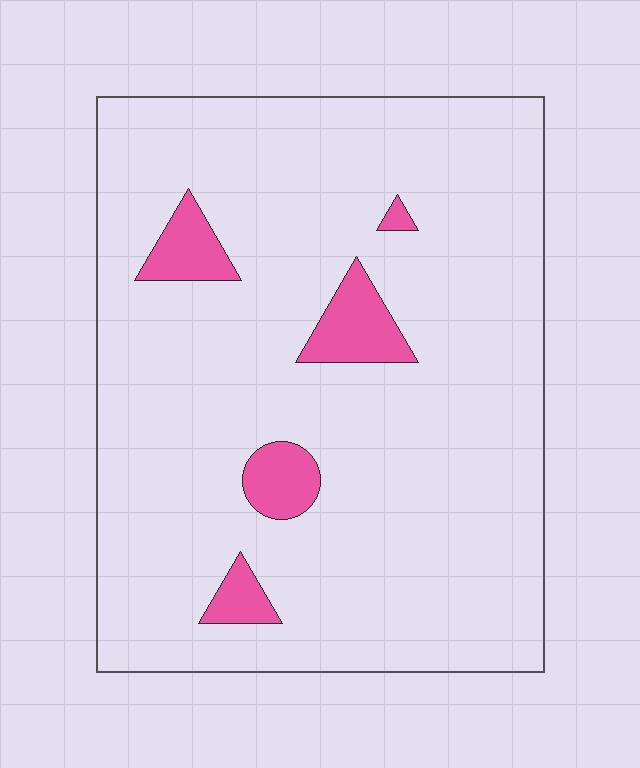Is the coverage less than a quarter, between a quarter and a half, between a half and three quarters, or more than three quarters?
Less than a quarter.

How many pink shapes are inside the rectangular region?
5.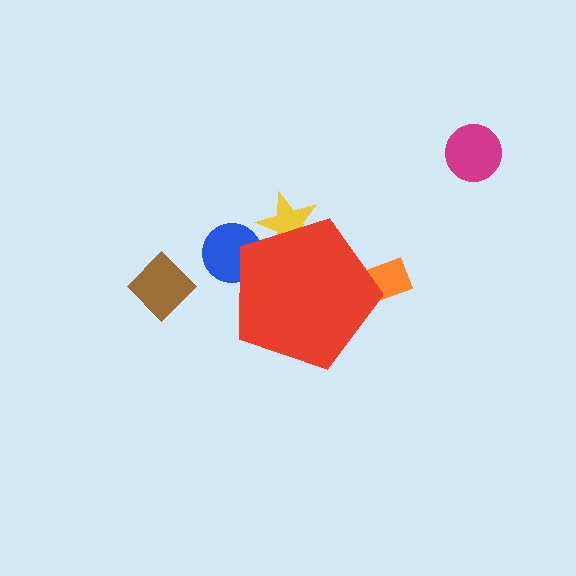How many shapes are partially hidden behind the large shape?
3 shapes are partially hidden.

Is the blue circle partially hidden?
Yes, the blue circle is partially hidden behind the red pentagon.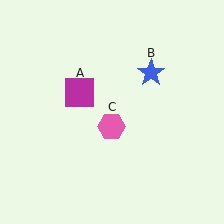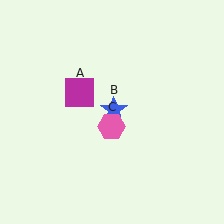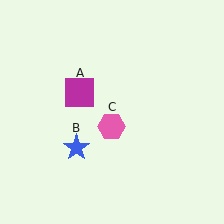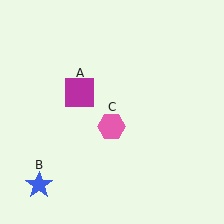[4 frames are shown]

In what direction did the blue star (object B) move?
The blue star (object B) moved down and to the left.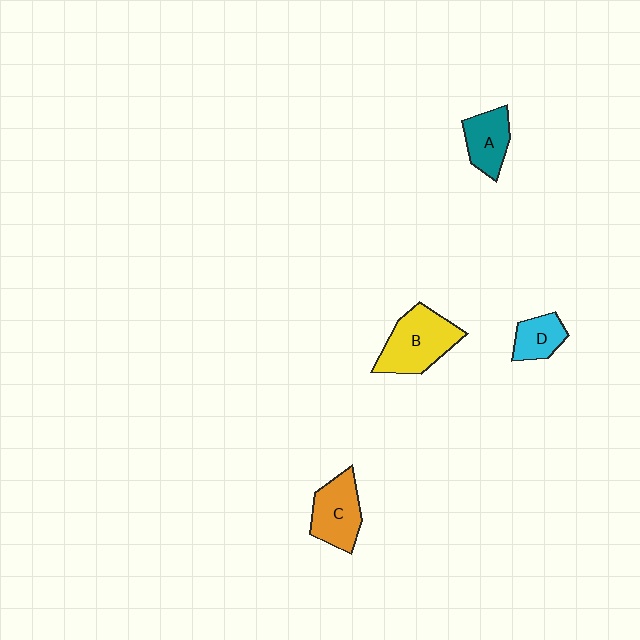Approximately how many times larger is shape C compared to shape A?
Approximately 1.2 times.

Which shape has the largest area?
Shape B (yellow).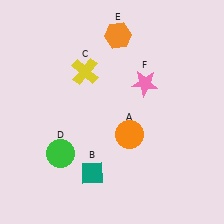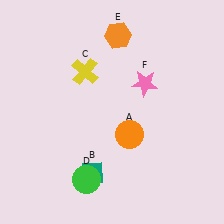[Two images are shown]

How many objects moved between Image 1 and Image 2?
1 object moved between the two images.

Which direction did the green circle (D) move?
The green circle (D) moved down.